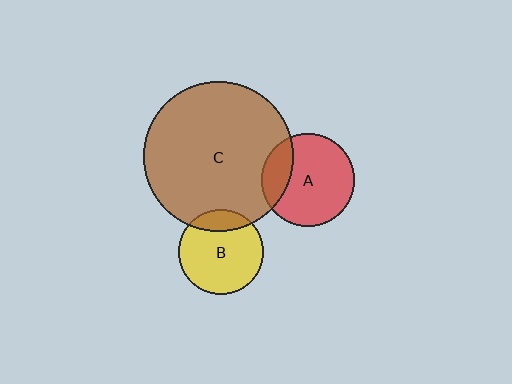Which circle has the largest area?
Circle C (brown).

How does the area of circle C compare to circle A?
Approximately 2.6 times.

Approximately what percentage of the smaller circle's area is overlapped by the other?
Approximately 20%.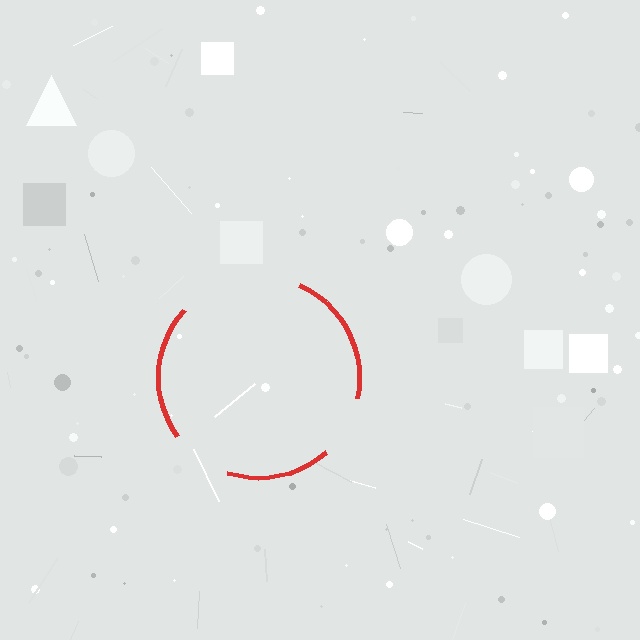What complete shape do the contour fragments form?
The contour fragments form a circle.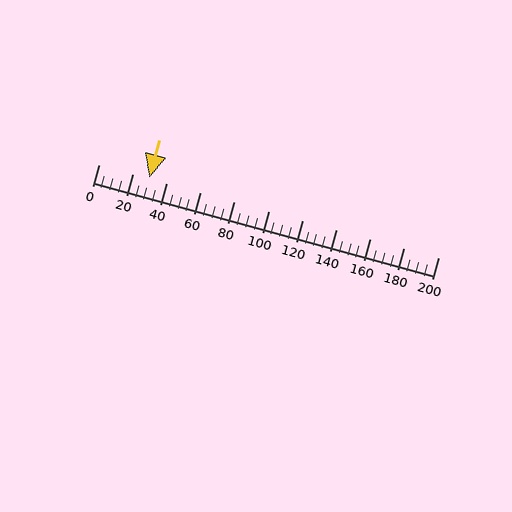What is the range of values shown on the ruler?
The ruler shows values from 0 to 200.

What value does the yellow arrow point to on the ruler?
The yellow arrow points to approximately 30.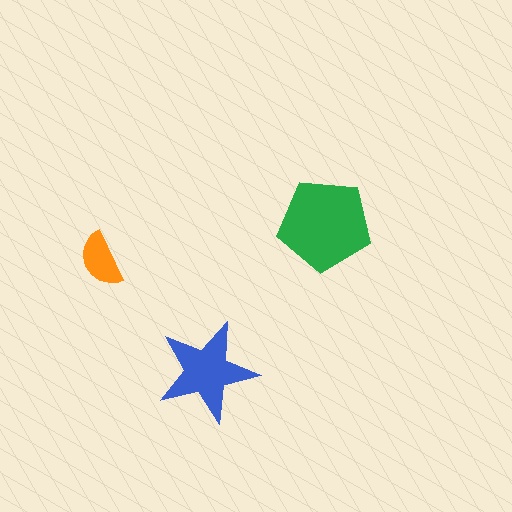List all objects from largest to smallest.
The green pentagon, the blue star, the orange semicircle.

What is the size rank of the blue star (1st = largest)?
2nd.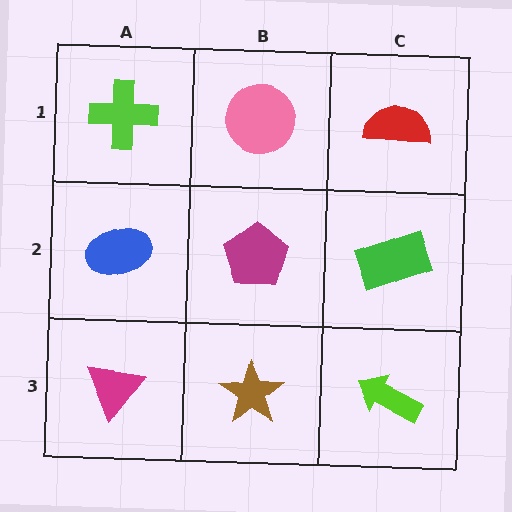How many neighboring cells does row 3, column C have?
2.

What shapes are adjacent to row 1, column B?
A magenta pentagon (row 2, column B), a lime cross (row 1, column A), a red semicircle (row 1, column C).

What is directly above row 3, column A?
A blue ellipse.